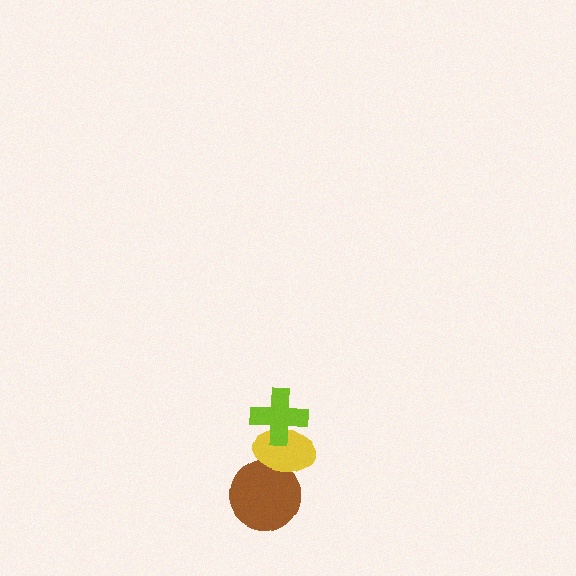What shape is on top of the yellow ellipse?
The lime cross is on top of the yellow ellipse.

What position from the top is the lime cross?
The lime cross is 1st from the top.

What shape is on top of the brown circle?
The yellow ellipse is on top of the brown circle.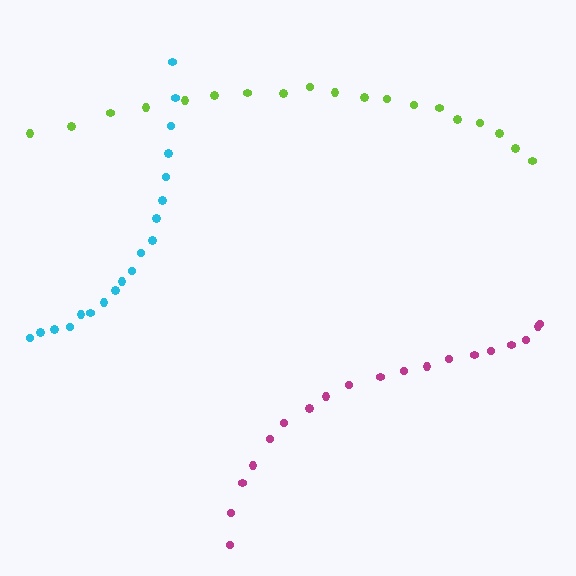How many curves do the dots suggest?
There are 3 distinct paths.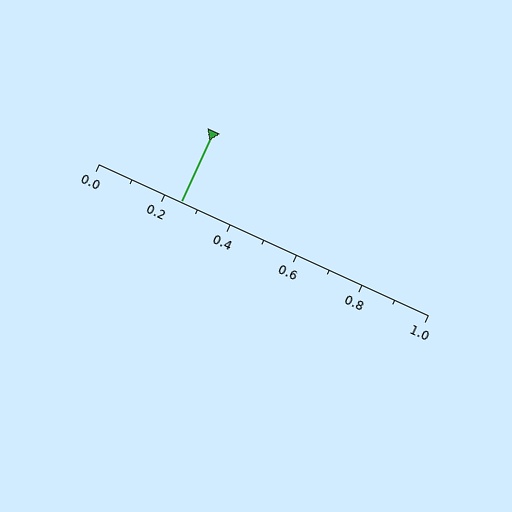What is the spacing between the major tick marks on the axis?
The major ticks are spaced 0.2 apart.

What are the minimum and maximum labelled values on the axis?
The axis runs from 0.0 to 1.0.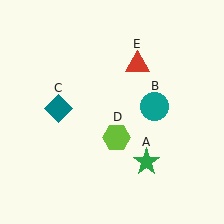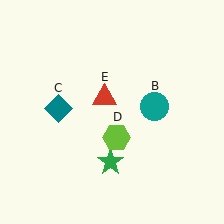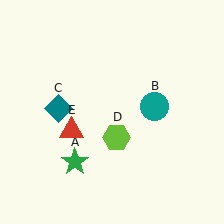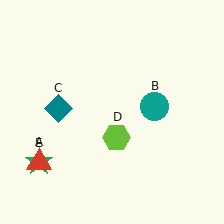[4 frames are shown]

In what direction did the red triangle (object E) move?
The red triangle (object E) moved down and to the left.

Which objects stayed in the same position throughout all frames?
Teal circle (object B) and teal diamond (object C) and lime hexagon (object D) remained stationary.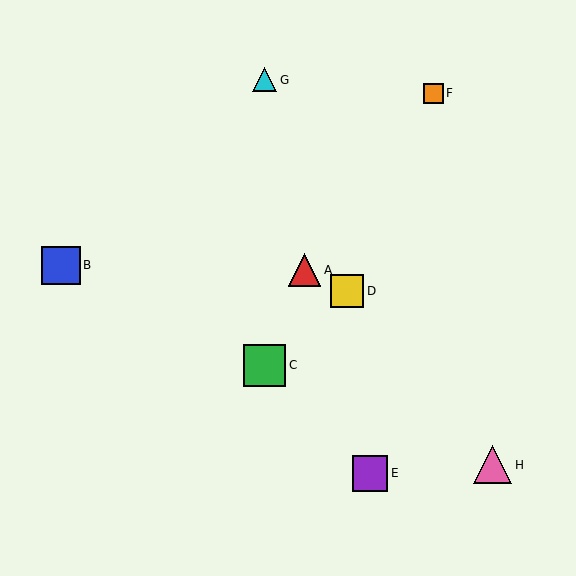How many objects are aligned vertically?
2 objects (C, G) are aligned vertically.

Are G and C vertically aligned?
Yes, both are at x≈265.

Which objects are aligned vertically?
Objects C, G are aligned vertically.